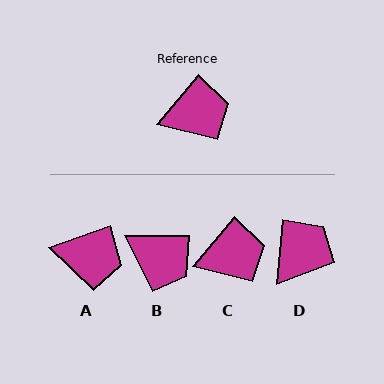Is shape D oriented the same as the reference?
No, it is off by about 34 degrees.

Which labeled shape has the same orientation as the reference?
C.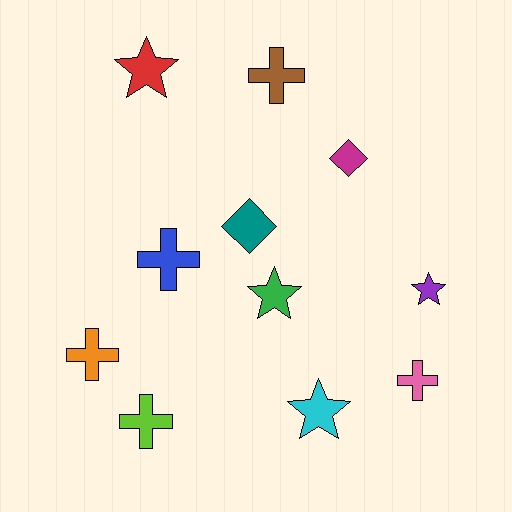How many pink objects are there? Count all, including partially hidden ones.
There is 1 pink object.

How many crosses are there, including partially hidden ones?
There are 5 crosses.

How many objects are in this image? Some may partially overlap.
There are 11 objects.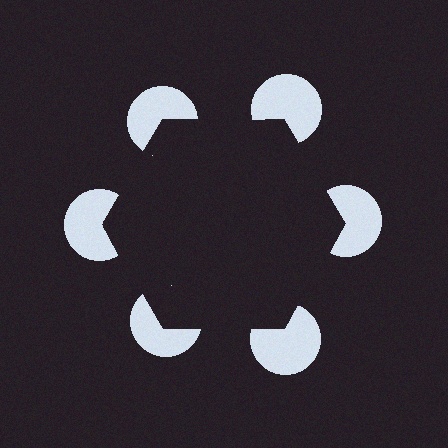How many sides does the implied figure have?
6 sides.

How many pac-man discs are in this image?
There are 6 — one at each vertex of the illusory hexagon.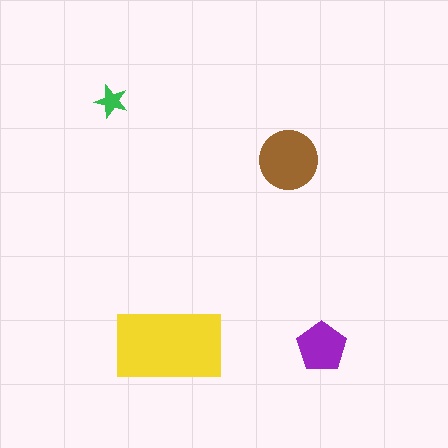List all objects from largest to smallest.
The yellow rectangle, the brown circle, the purple pentagon, the green star.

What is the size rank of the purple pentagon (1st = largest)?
3rd.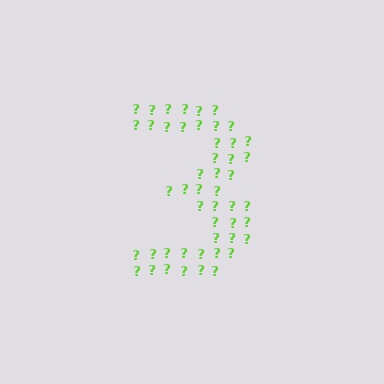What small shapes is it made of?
It is made of small question marks.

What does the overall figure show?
The overall figure shows the digit 3.